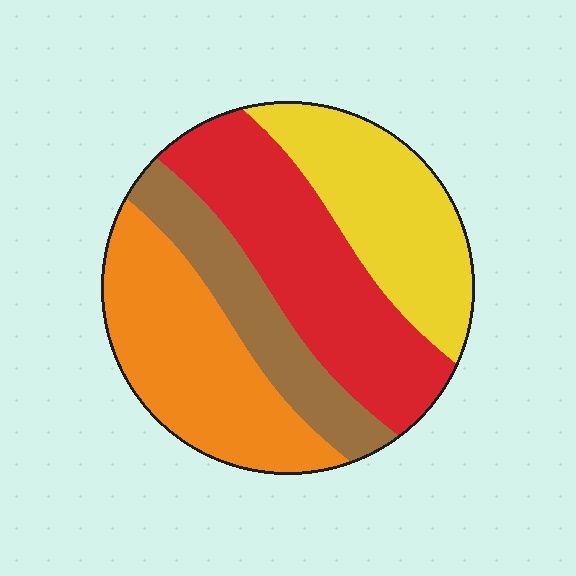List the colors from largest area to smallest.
From largest to smallest: red, orange, yellow, brown.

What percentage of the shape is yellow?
Yellow covers around 25% of the shape.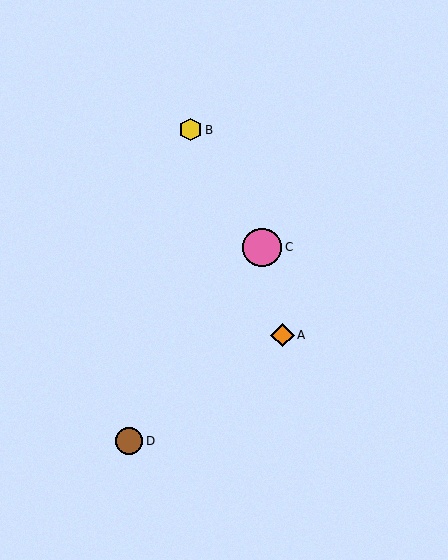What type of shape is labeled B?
Shape B is a yellow hexagon.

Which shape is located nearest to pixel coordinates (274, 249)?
The pink circle (labeled C) at (262, 247) is nearest to that location.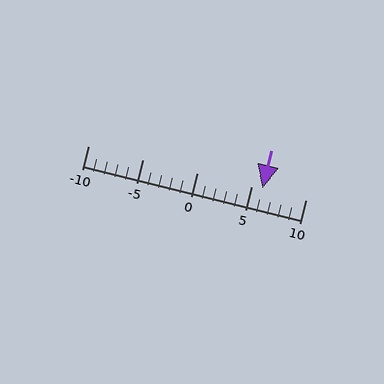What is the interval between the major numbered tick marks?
The major tick marks are spaced 5 units apart.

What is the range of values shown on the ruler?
The ruler shows values from -10 to 10.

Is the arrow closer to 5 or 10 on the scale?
The arrow is closer to 5.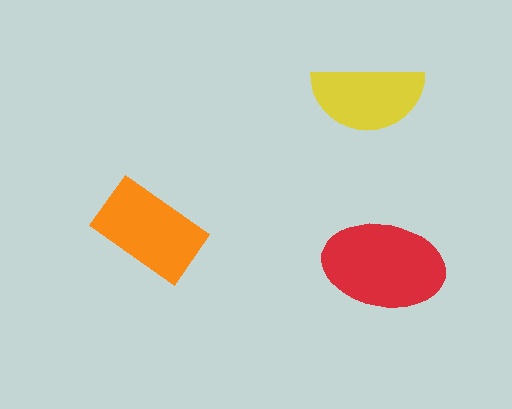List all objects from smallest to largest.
The yellow semicircle, the orange rectangle, the red ellipse.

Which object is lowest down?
The red ellipse is bottommost.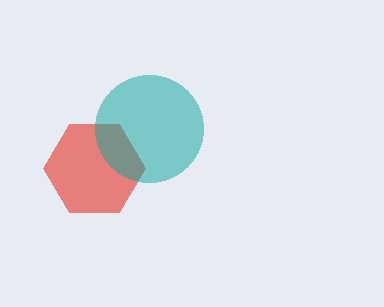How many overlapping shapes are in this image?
There are 2 overlapping shapes in the image.